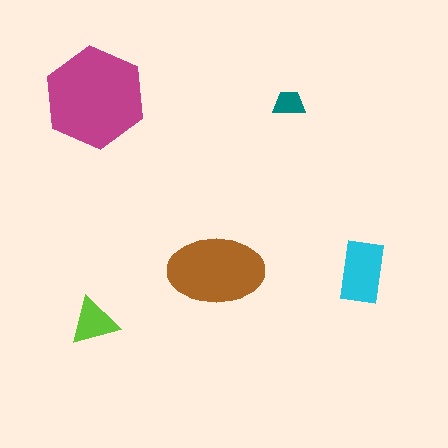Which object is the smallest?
The teal trapezoid.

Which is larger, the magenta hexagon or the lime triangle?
The magenta hexagon.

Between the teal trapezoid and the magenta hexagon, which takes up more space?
The magenta hexagon.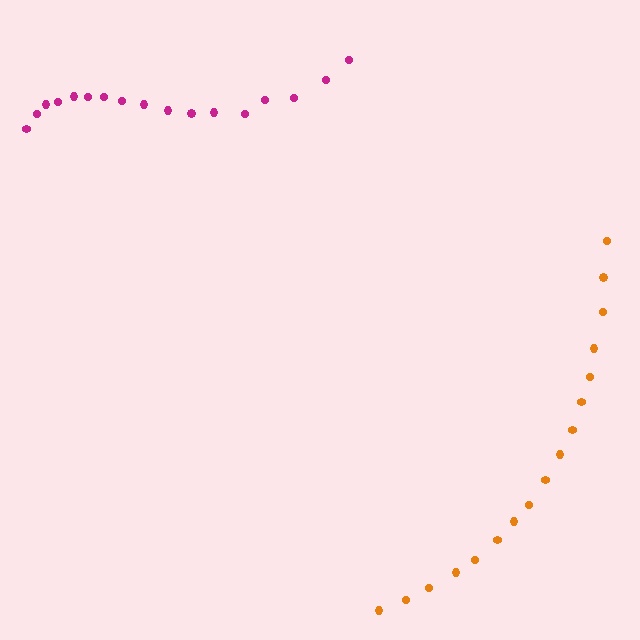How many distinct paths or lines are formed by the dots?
There are 2 distinct paths.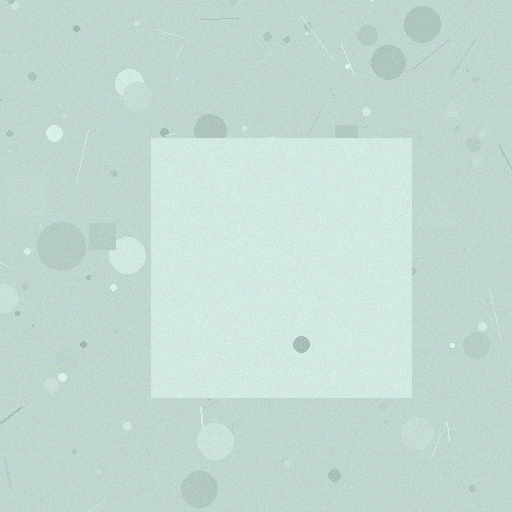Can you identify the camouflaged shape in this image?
The camouflaged shape is a square.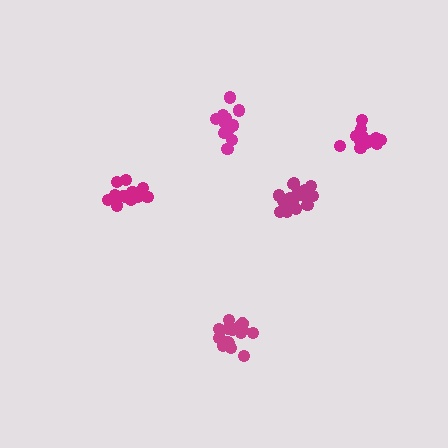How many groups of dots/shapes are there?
There are 5 groups.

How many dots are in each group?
Group 1: 16 dots, Group 2: 13 dots, Group 3: 13 dots, Group 4: 17 dots, Group 5: 14 dots (73 total).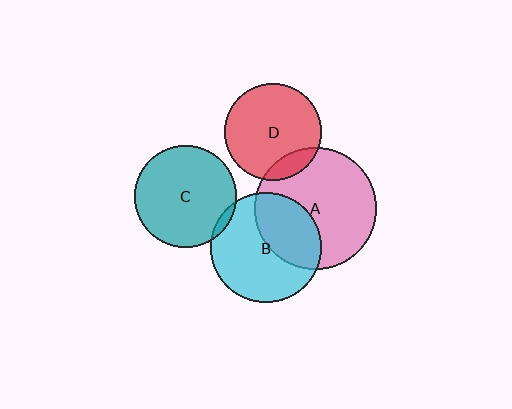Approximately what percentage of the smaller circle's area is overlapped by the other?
Approximately 40%.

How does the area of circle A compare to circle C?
Approximately 1.4 times.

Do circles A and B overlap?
Yes.